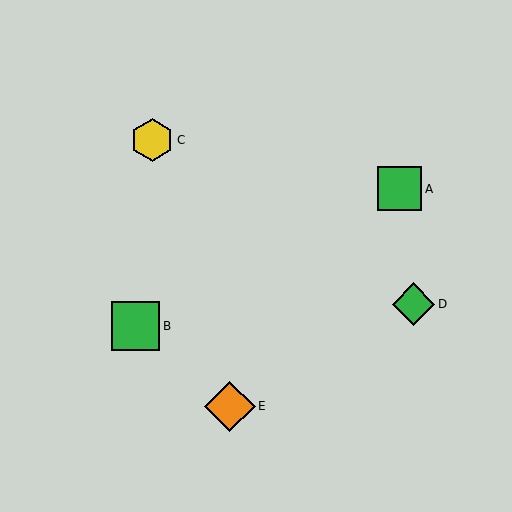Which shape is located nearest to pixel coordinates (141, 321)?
The green square (labeled B) at (136, 326) is nearest to that location.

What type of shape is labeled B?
Shape B is a green square.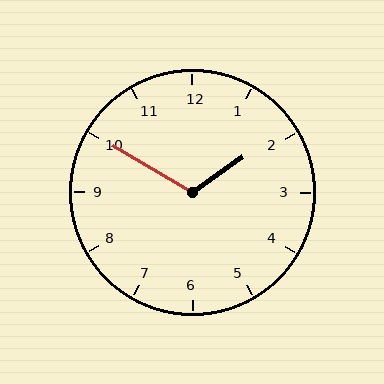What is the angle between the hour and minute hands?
Approximately 115 degrees.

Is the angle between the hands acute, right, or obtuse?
It is obtuse.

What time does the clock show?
1:50.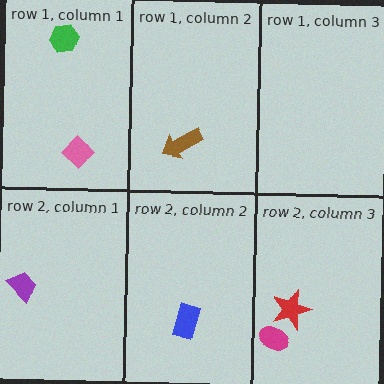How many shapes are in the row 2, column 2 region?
1.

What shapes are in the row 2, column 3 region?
The magenta ellipse, the red star.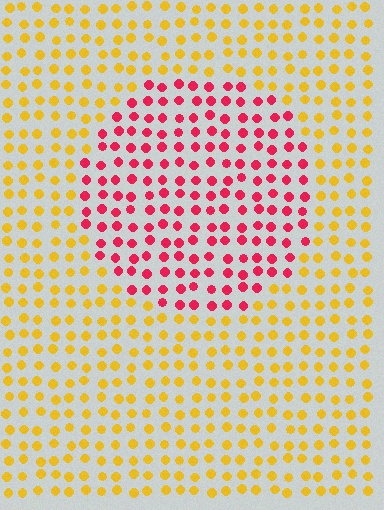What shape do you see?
I see a circle.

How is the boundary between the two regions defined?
The boundary is defined purely by a slight shift in hue (about 63 degrees). Spacing, size, and orientation are identical on both sides.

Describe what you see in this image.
The image is filled with small yellow elements in a uniform arrangement. A circle-shaped region is visible where the elements are tinted to a slightly different hue, forming a subtle color boundary.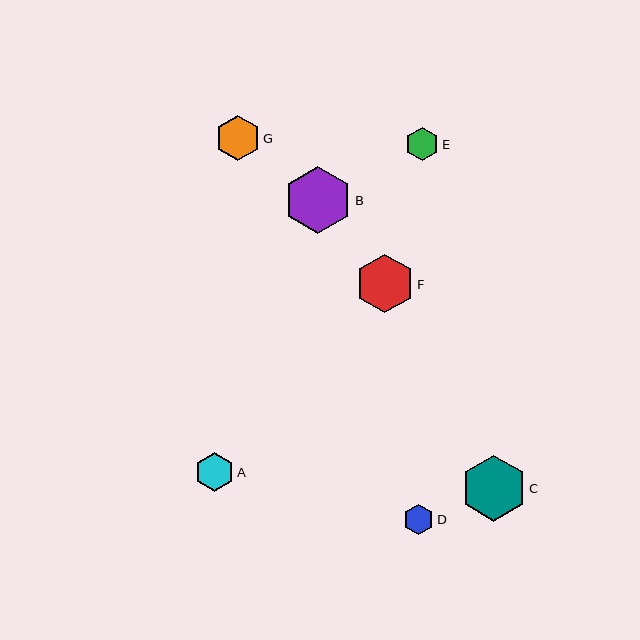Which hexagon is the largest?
Hexagon B is the largest with a size of approximately 68 pixels.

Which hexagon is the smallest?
Hexagon D is the smallest with a size of approximately 30 pixels.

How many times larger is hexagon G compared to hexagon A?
Hexagon G is approximately 1.2 times the size of hexagon A.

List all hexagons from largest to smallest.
From largest to smallest: B, C, F, G, A, E, D.